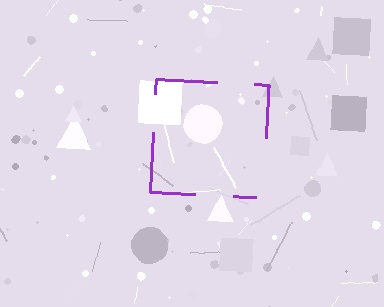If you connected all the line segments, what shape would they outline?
They would outline a square.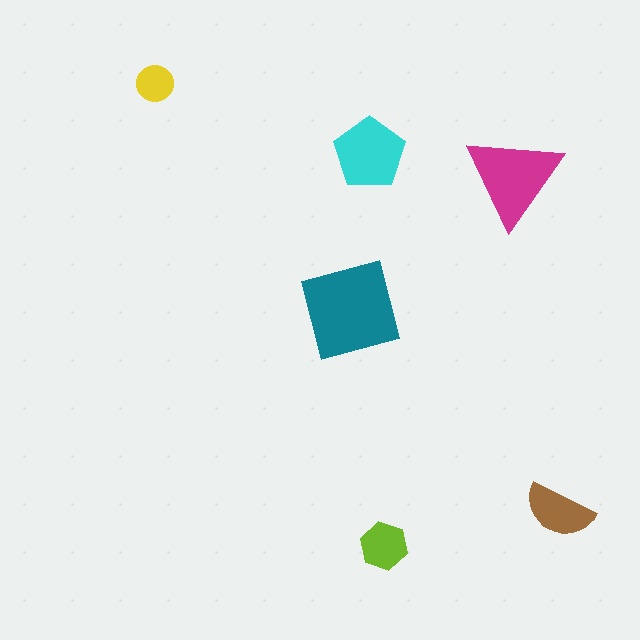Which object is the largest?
The teal square.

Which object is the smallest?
The yellow circle.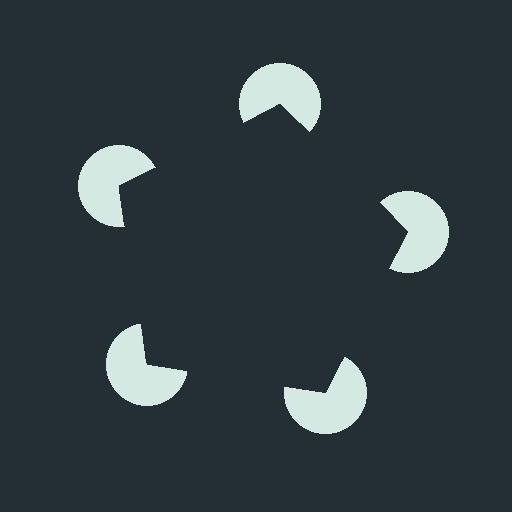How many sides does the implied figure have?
5 sides.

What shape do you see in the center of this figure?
An illusory pentagon — its edges are inferred from the aligned wedge cuts in the pac-man discs, not physically drawn.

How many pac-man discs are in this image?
There are 5 — one at each vertex of the illusory pentagon.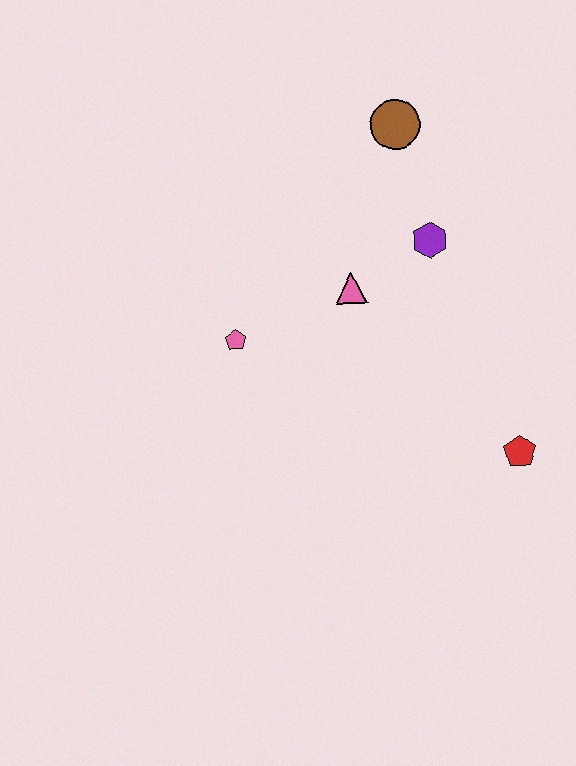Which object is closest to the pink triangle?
The purple hexagon is closest to the pink triangle.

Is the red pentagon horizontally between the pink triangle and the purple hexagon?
No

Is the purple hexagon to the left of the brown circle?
No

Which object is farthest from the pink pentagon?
The red pentagon is farthest from the pink pentagon.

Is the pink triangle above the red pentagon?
Yes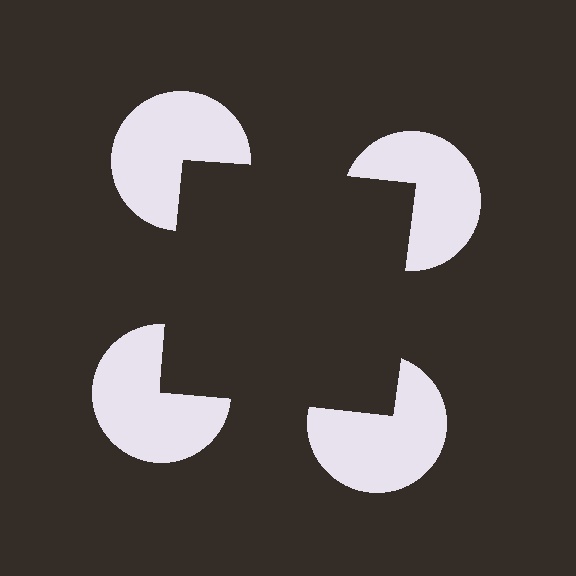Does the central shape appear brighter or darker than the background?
It typically appears slightly darker than the background, even though no actual brightness change is drawn.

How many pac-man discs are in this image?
There are 4 — one at each vertex of the illusory square.